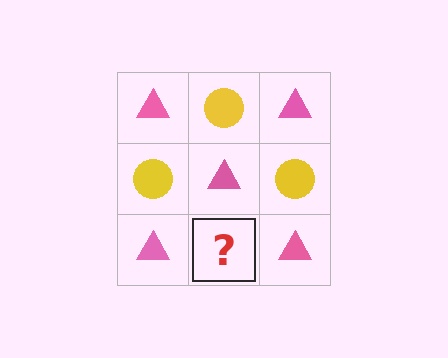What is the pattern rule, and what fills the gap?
The rule is that it alternates pink triangle and yellow circle in a checkerboard pattern. The gap should be filled with a yellow circle.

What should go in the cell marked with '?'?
The missing cell should contain a yellow circle.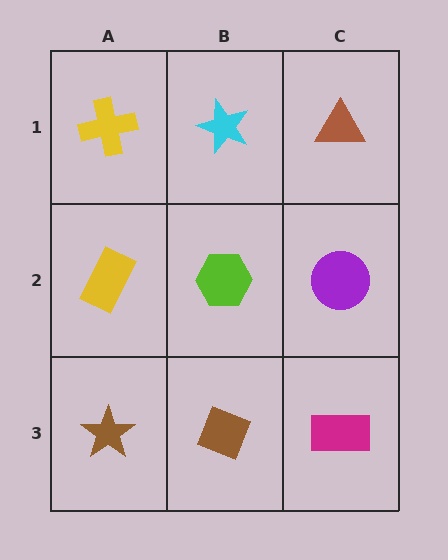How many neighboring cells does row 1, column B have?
3.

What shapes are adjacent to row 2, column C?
A brown triangle (row 1, column C), a magenta rectangle (row 3, column C), a lime hexagon (row 2, column B).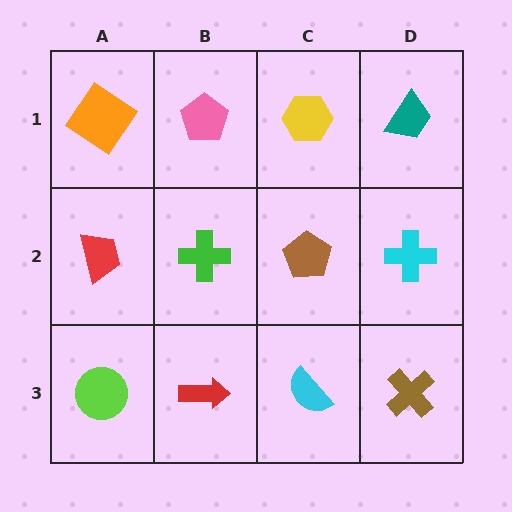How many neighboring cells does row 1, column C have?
3.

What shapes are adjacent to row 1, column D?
A cyan cross (row 2, column D), a yellow hexagon (row 1, column C).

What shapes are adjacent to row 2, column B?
A pink pentagon (row 1, column B), a red arrow (row 3, column B), a red trapezoid (row 2, column A), a brown pentagon (row 2, column C).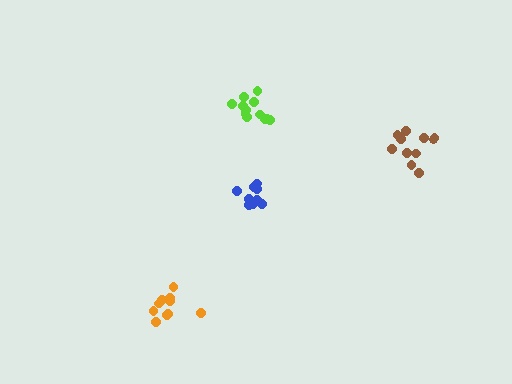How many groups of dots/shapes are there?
There are 4 groups.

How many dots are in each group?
Group 1: 10 dots, Group 2: 11 dots, Group 3: 9 dots, Group 4: 12 dots (42 total).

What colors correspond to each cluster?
The clusters are colored: orange, brown, blue, lime.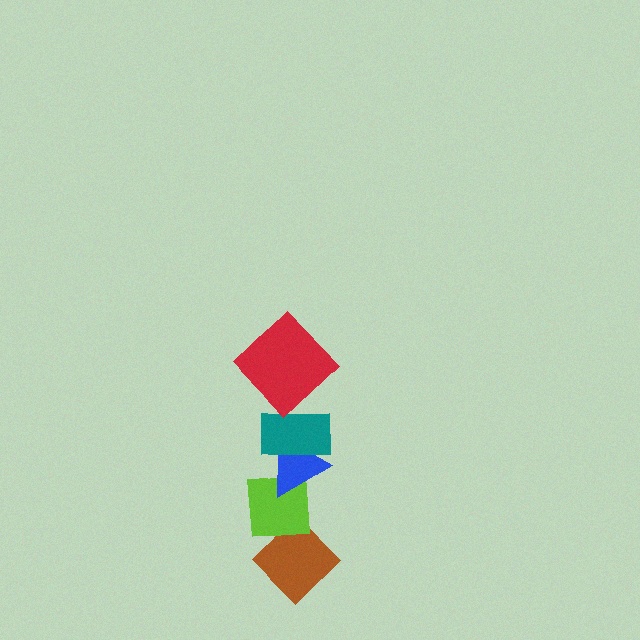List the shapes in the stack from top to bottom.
From top to bottom: the red diamond, the teal rectangle, the blue triangle, the lime square, the brown diamond.